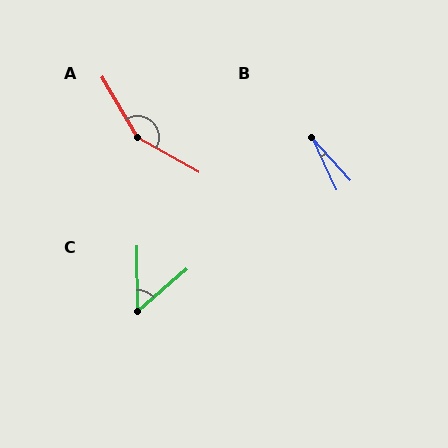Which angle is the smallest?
B, at approximately 17 degrees.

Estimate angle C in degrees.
Approximately 51 degrees.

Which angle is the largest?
A, at approximately 150 degrees.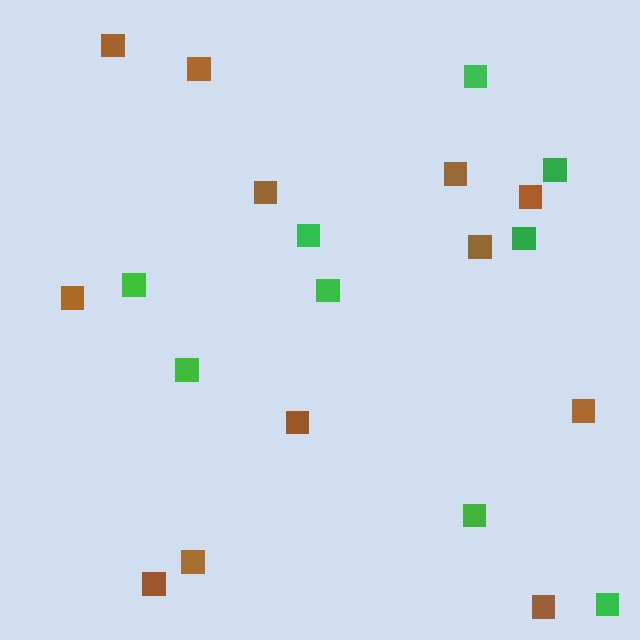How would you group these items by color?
There are 2 groups: one group of green squares (9) and one group of brown squares (12).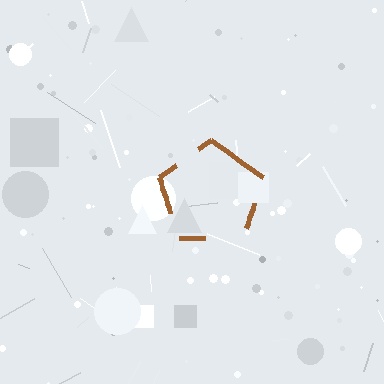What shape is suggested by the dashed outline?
The dashed outline suggests a pentagon.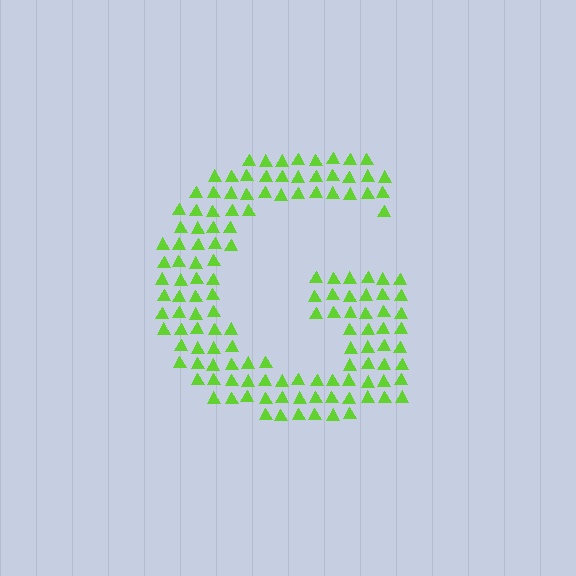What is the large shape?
The large shape is the letter G.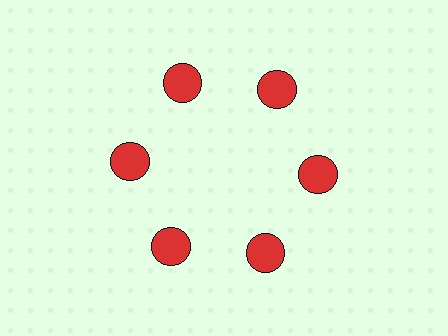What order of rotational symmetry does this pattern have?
This pattern has 6-fold rotational symmetry.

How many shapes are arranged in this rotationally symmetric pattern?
There are 6 shapes, arranged in 6 groups of 1.